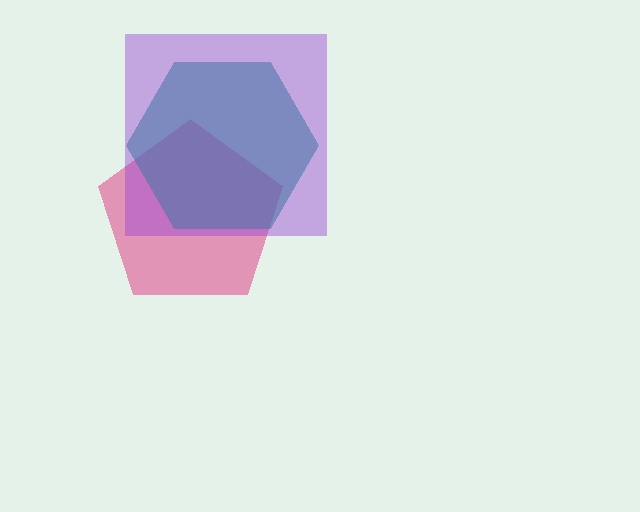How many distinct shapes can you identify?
There are 3 distinct shapes: a pink pentagon, a teal hexagon, a purple square.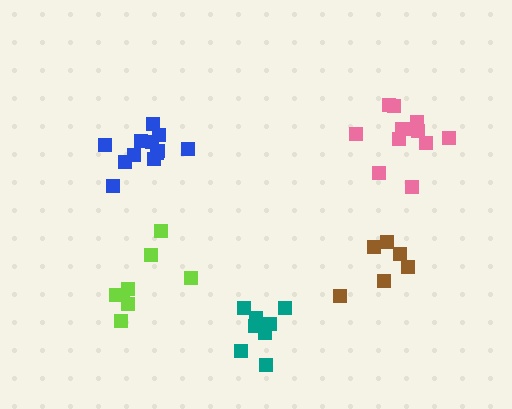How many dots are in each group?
Group 1: 12 dots, Group 2: 12 dots, Group 3: 8 dots, Group 4: 6 dots, Group 5: 8 dots (46 total).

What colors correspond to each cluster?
The clusters are colored: blue, pink, lime, brown, teal.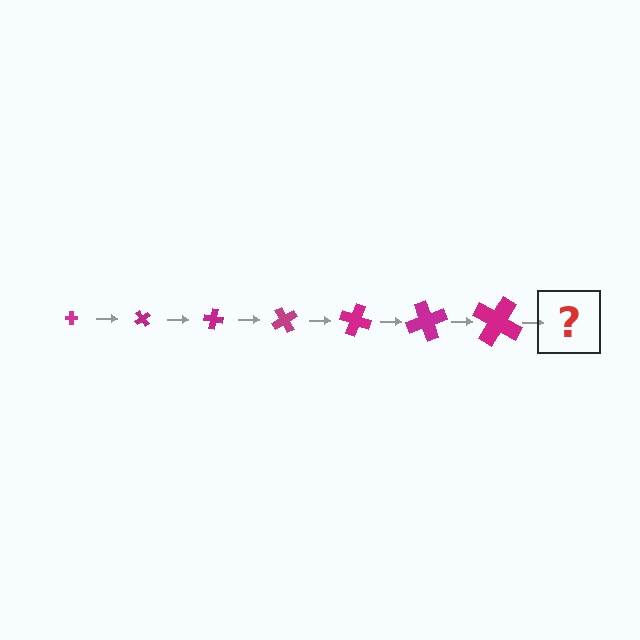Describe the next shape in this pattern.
It should be a cross, larger than the previous one and rotated 350 degrees from the start.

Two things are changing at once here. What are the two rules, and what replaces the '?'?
The two rules are that the cross grows larger each step and it rotates 50 degrees each step. The '?' should be a cross, larger than the previous one and rotated 350 degrees from the start.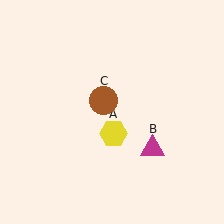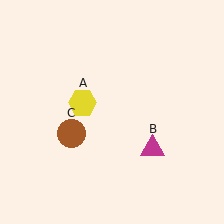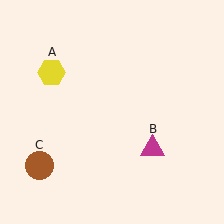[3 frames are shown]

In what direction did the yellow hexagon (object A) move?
The yellow hexagon (object A) moved up and to the left.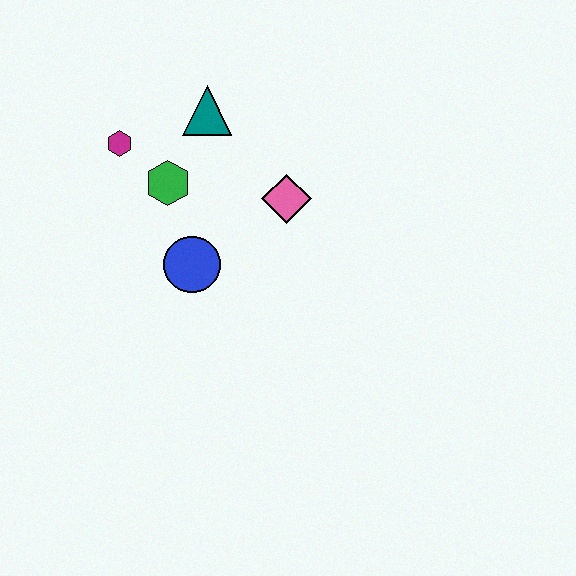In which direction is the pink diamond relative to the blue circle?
The pink diamond is to the right of the blue circle.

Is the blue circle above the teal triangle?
No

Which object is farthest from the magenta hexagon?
The pink diamond is farthest from the magenta hexagon.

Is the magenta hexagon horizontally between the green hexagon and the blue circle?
No